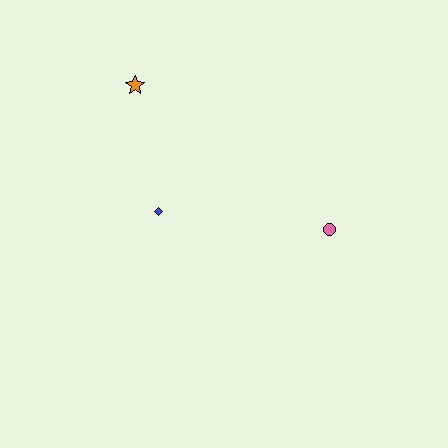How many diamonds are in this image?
There is 1 diamond.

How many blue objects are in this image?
There is 1 blue object.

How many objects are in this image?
There are 3 objects.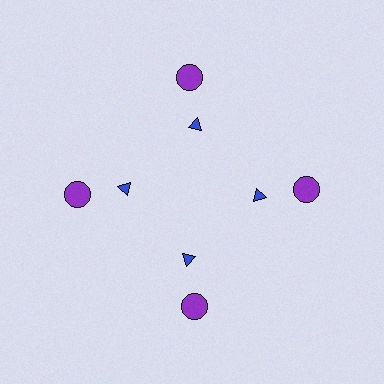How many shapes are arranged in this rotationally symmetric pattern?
There are 8 shapes, arranged in 4 groups of 2.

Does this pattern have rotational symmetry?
Yes, this pattern has 4-fold rotational symmetry. It looks the same after rotating 90 degrees around the center.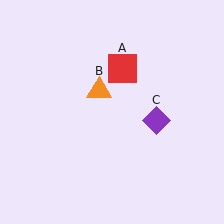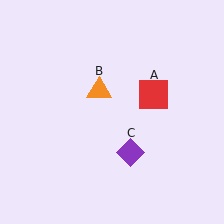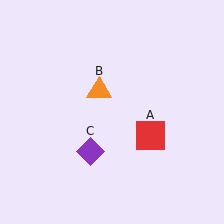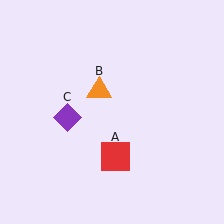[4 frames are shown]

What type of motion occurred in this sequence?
The red square (object A), purple diamond (object C) rotated clockwise around the center of the scene.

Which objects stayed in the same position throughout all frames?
Orange triangle (object B) remained stationary.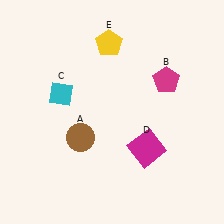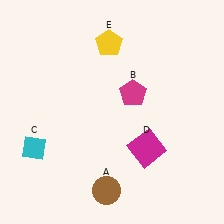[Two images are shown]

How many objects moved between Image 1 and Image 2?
3 objects moved between the two images.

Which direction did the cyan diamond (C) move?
The cyan diamond (C) moved down.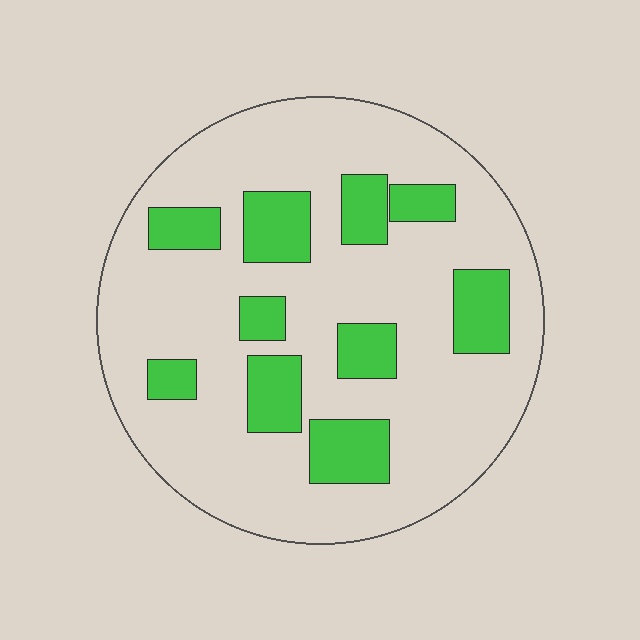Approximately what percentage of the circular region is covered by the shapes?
Approximately 25%.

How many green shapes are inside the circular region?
10.